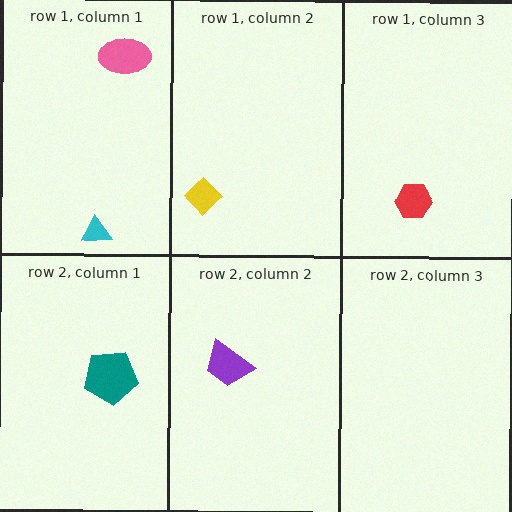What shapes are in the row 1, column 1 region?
The pink ellipse, the cyan triangle.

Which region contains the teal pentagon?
The row 2, column 1 region.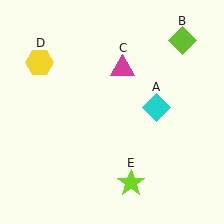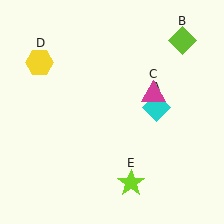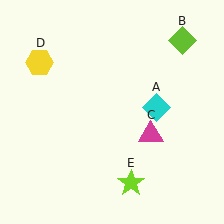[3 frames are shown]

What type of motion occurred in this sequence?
The magenta triangle (object C) rotated clockwise around the center of the scene.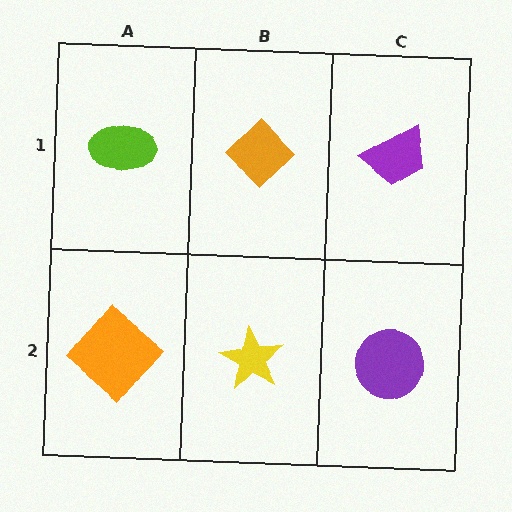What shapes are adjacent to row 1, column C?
A purple circle (row 2, column C), an orange diamond (row 1, column B).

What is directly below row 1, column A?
An orange diamond.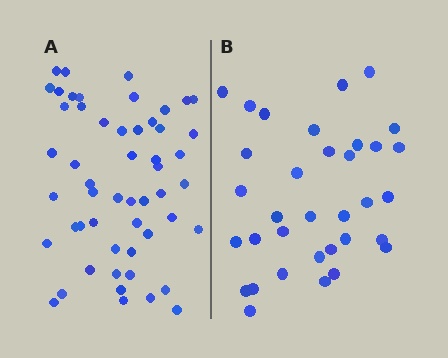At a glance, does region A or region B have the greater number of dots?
Region A (the left region) has more dots.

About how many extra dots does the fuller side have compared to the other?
Region A has approximately 20 more dots than region B.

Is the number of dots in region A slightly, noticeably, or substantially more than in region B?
Region A has substantially more. The ratio is roughly 1.6 to 1.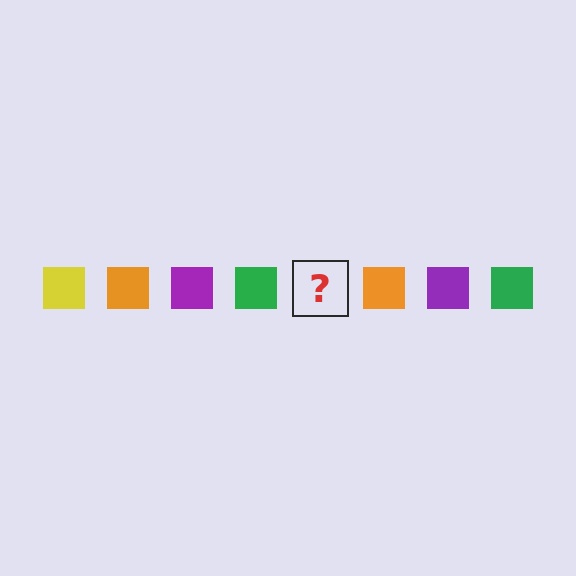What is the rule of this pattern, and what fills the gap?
The rule is that the pattern cycles through yellow, orange, purple, green squares. The gap should be filled with a yellow square.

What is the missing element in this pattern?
The missing element is a yellow square.